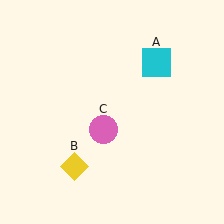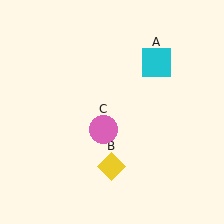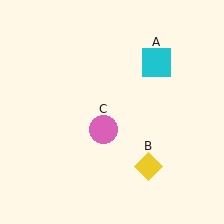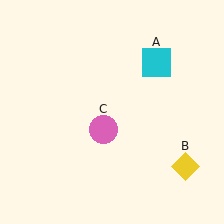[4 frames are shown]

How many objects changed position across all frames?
1 object changed position: yellow diamond (object B).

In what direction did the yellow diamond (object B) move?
The yellow diamond (object B) moved right.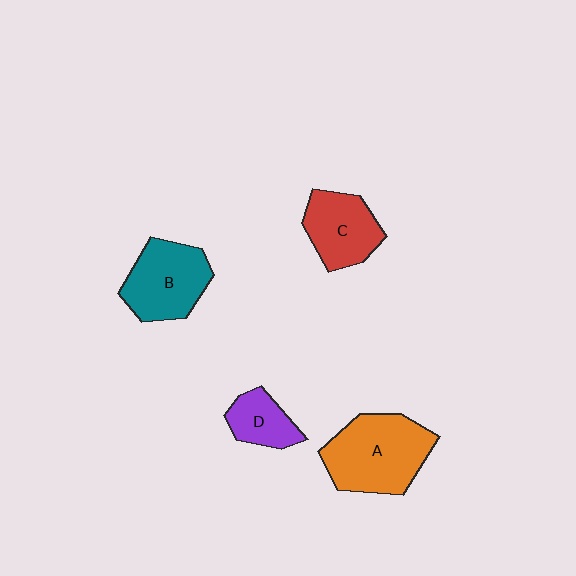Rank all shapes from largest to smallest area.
From largest to smallest: A (orange), B (teal), C (red), D (purple).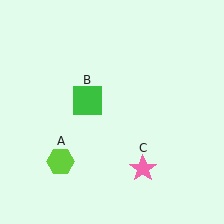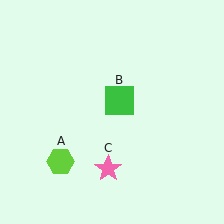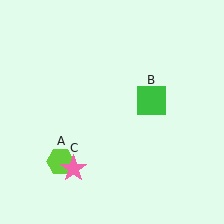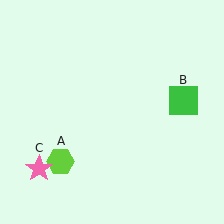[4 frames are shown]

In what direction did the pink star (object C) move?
The pink star (object C) moved left.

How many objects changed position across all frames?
2 objects changed position: green square (object B), pink star (object C).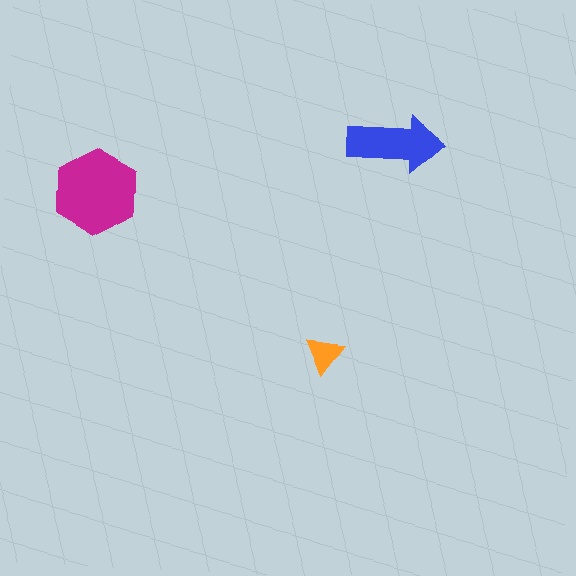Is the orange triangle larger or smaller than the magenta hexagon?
Smaller.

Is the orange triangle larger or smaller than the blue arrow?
Smaller.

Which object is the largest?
The magenta hexagon.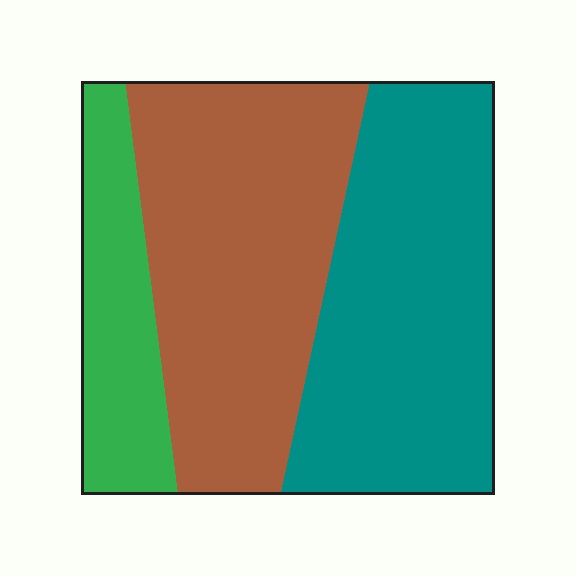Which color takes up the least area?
Green, at roughly 15%.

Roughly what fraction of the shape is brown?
Brown takes up about two fifths (2/5) of the shape.